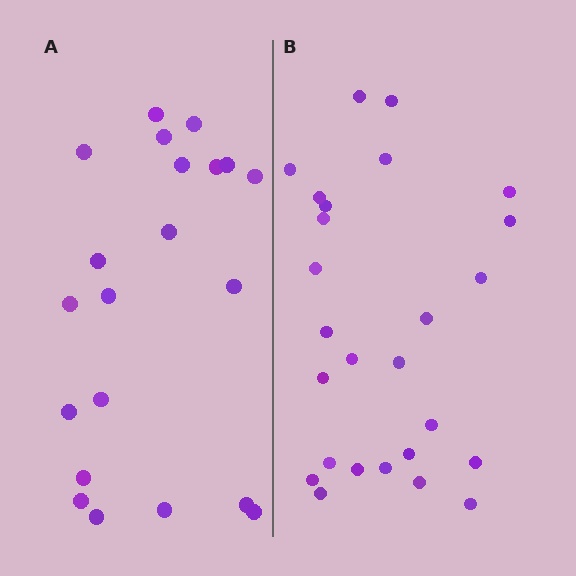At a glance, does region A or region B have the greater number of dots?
Region B (the right region) has more dots.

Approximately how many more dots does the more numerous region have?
Region B has about 5 more dots than region A.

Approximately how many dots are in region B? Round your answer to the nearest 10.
About 30 dots. (The exact count is 26, which rounds to 30.)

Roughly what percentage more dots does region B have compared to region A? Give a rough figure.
About 25% more.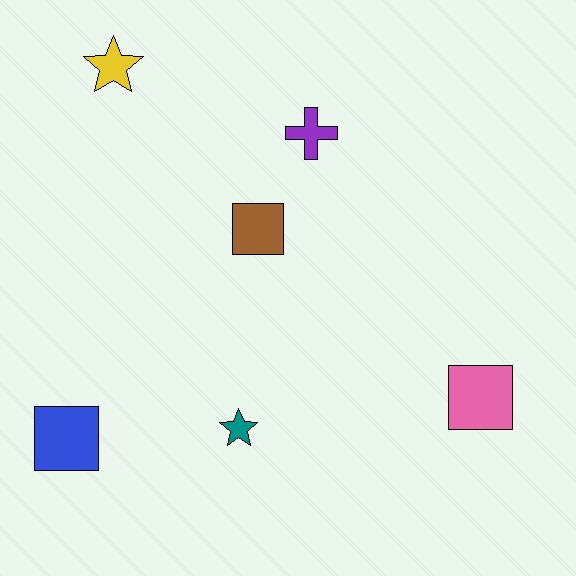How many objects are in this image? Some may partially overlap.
There are 6 objects.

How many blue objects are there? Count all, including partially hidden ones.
There is 1 blue object.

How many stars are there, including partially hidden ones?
There are 2 stars.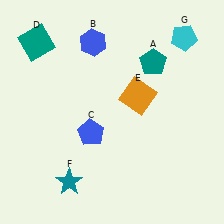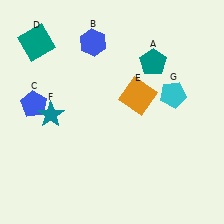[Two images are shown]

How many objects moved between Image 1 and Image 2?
3 objects moved between the two images.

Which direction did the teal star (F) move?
The teal star (F) moved up.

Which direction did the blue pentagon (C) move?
The blue pentagon (C) moved left.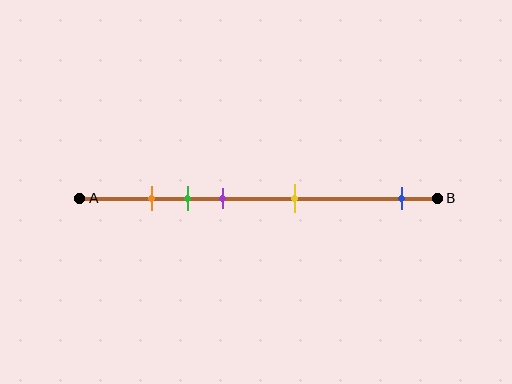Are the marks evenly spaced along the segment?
No, the marks are not evenly spaced.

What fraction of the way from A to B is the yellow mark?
The yellow mark is approximately 60% (0.6) of the way from A to B.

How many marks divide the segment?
There are 5 marks dividing the segment.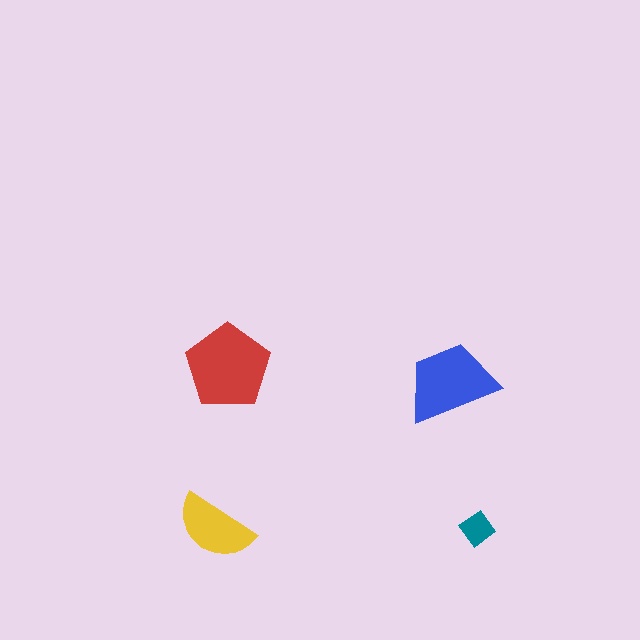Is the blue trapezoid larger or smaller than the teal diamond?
Larger.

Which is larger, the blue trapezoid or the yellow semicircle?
The blue trapezoid.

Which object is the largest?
The red pentagon.